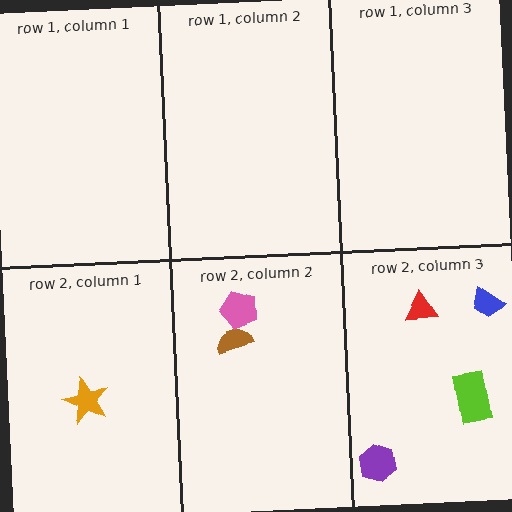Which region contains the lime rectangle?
The row 2, column 3 region.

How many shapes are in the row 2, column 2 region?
2.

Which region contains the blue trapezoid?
The row 2, column 3 region.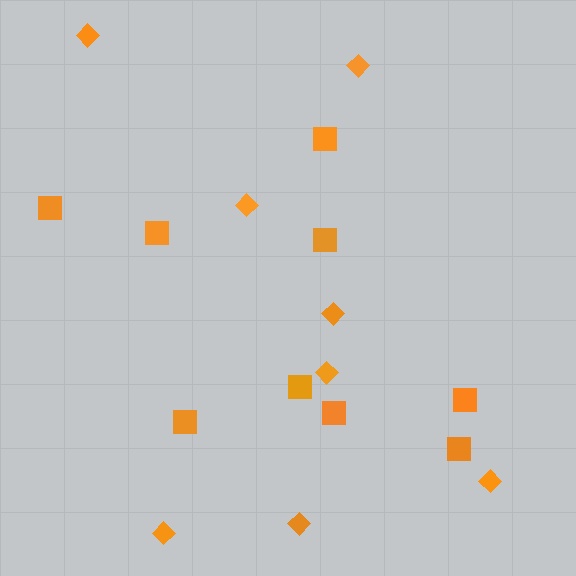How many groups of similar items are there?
There are 2 groups: one group of diamonds (8) and one group of squares (9).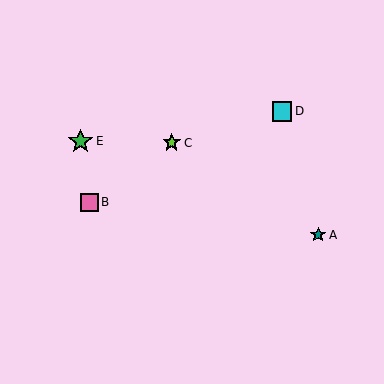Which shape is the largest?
The green star (labeled E) is the largest.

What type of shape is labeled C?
Shape C is a lime star.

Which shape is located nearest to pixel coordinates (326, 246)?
The teal star (labeled A) at (318, 235) is nearest to that location.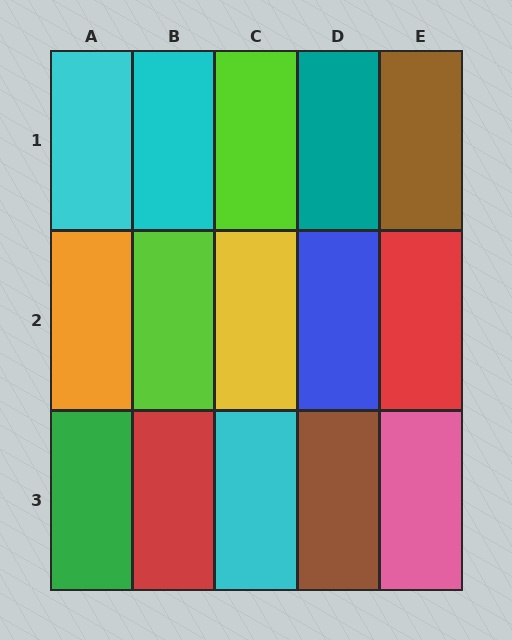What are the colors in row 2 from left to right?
Orange, lime, yellow, blue, red.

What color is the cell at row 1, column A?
Cyan.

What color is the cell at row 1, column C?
Lime.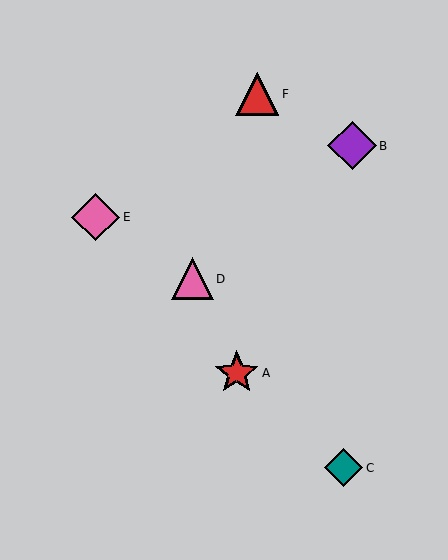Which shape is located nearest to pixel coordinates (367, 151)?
The purple diamond (labeled B) at (352, 146) is nearest to that location.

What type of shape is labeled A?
Shape A is a red star.